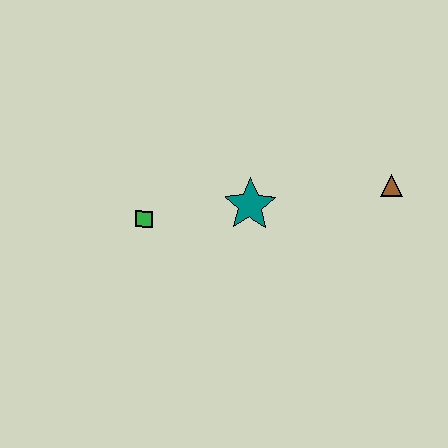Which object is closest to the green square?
The teal star is closest to the green square.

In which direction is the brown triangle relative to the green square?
The brown triangle is to the right of the green square.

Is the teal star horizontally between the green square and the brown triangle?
Yes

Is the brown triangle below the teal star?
No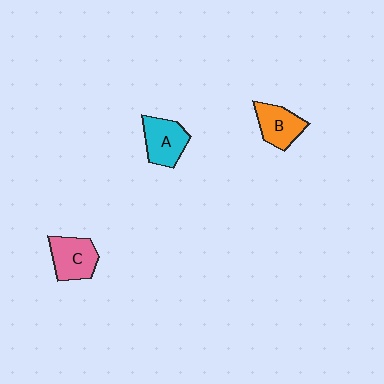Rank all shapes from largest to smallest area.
From largest to smallest: A (cyan), C (pink), B (orange).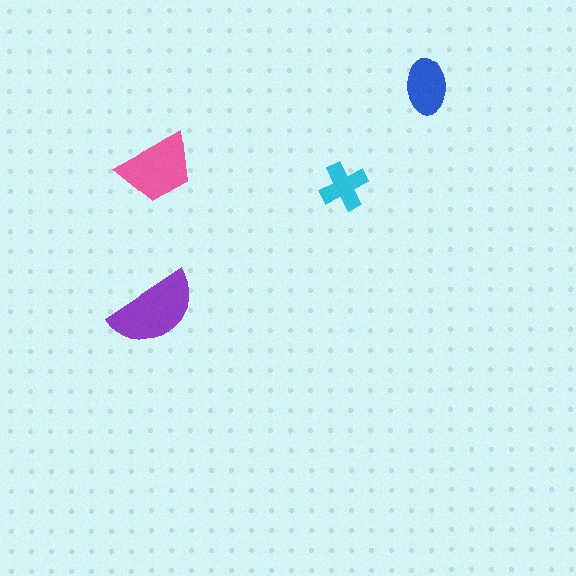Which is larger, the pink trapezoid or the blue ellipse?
The pink trapezoid.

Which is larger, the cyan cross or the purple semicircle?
The purple semicircle.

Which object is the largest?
The purple semicircle.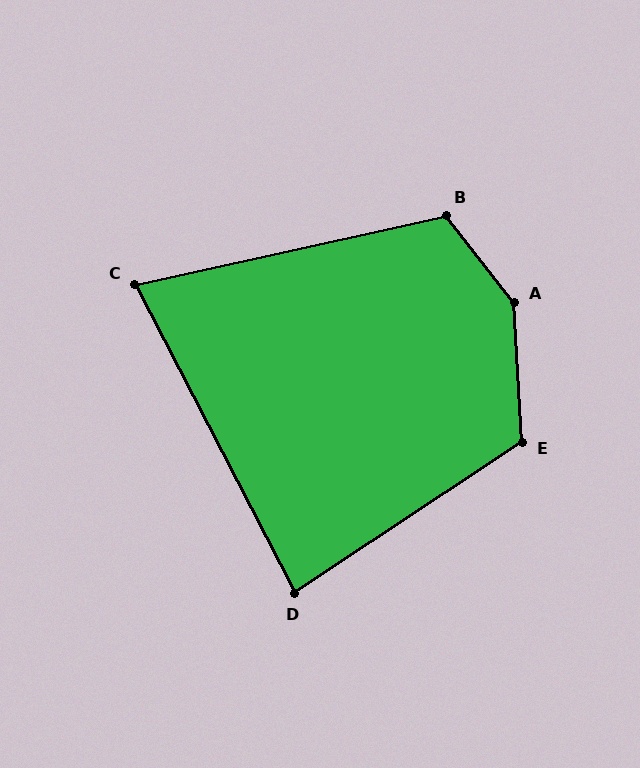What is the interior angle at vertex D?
Approximately 84 degrees (acute).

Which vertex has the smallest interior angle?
C, at approximately 75 degrees.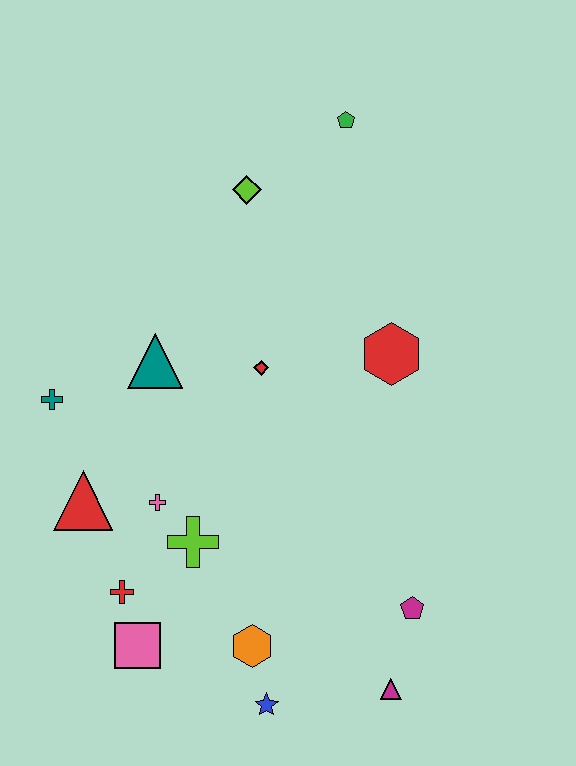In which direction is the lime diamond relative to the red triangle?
The lime diamond is above the red triangle.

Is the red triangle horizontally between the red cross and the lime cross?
No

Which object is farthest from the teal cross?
The magenta triangle is farthest from the teal cross.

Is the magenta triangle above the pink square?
No